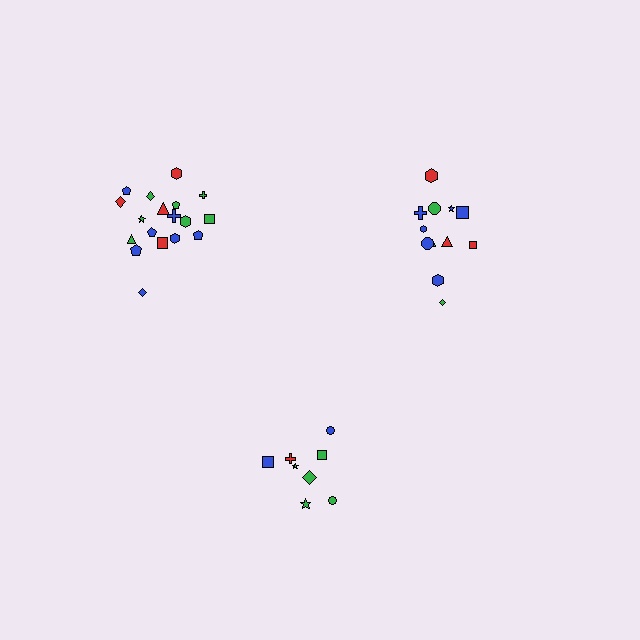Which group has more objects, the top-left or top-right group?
The top-left group.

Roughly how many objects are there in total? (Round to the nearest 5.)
Roughly 40 objects in total.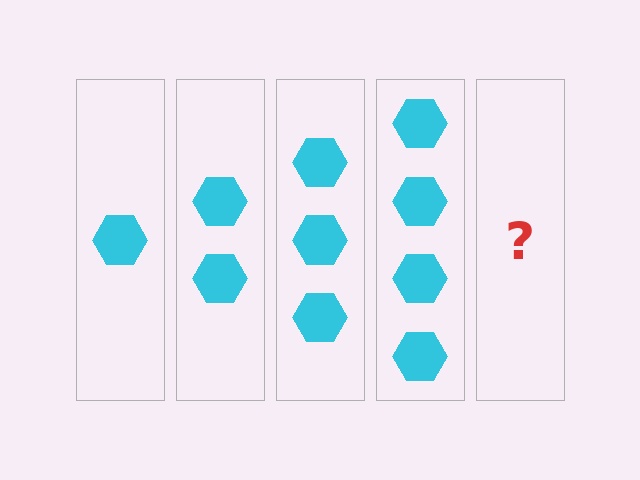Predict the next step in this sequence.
The next step is 5 hexagons.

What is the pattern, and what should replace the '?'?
The pattern is that each step adds one more hexagon. The '?' should be 5 hexagons.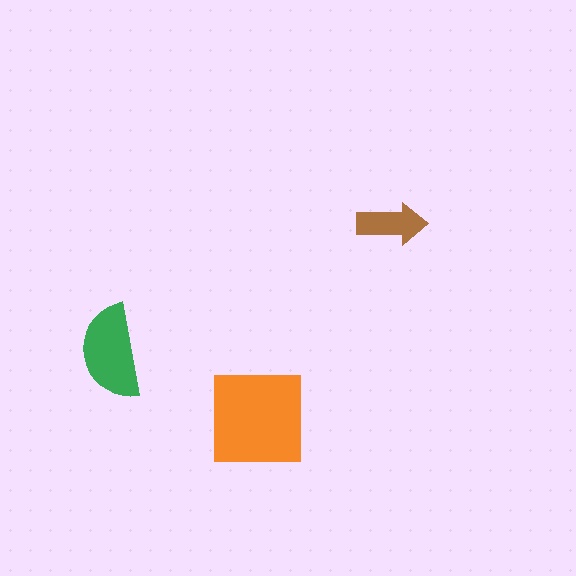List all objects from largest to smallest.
The orange square, the green semicircle, the brown arrow.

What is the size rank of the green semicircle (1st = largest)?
2nd.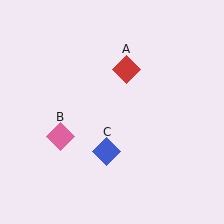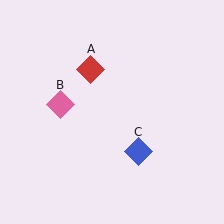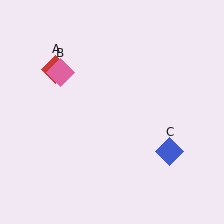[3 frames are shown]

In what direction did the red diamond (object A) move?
The red diamond (object A) moved left.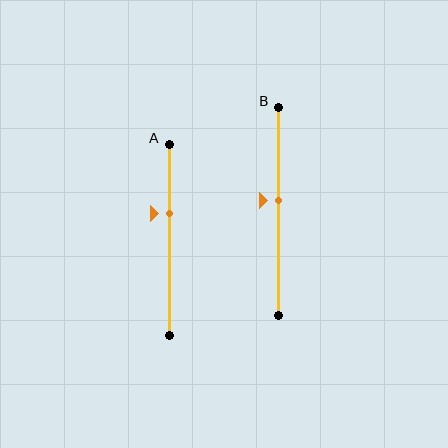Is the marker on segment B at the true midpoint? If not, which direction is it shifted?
No, the marker on segment B is shifted upward by about 5% of the segment length.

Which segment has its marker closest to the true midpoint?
Segment B has its marker closest to the true midpoint.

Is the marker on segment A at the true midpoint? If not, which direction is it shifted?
No, the marker on segment A is shifted upward by about 14% of the segment length.